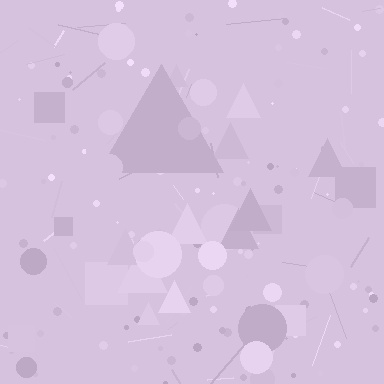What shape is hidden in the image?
A triangle is hidden in the image.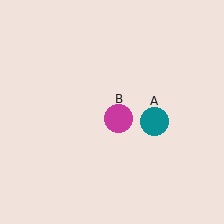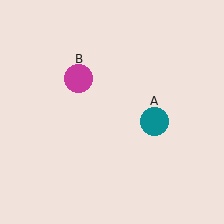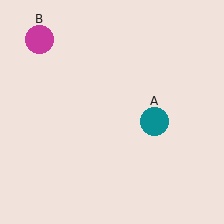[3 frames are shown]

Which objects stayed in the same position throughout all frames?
Teal circle (object A) remained stationary.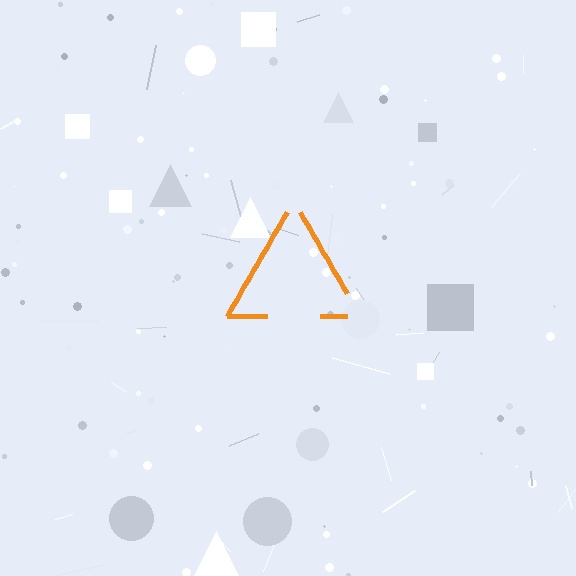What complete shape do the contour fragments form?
The contour fragments form a triangle.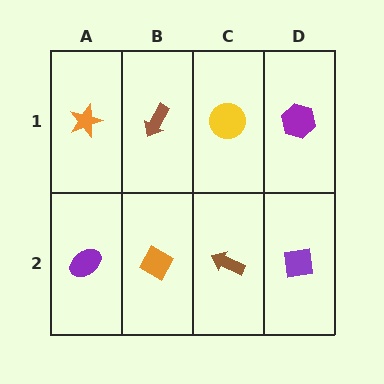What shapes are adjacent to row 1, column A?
A purple ellipse (row 2, column A), a brown arrow (row 1, column B).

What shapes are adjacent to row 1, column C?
A brown arrow (row 2, column C), a brown arrow (row 1, column B), a purple hexagon (row 1, column D).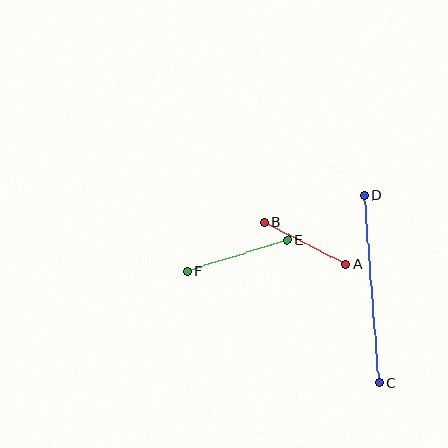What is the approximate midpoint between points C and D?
The midpoint is at approximately (372, 289) pixels.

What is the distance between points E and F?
The distance is approximately 105 pixels.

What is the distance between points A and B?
The distance is approximately 91 pixels.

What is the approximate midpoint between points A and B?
The midpoint is at approximately (305, 243) pixels.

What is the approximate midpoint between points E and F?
The midpoint is at approximately (237, 256) pixels.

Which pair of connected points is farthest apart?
Points C and D are farthest apart.